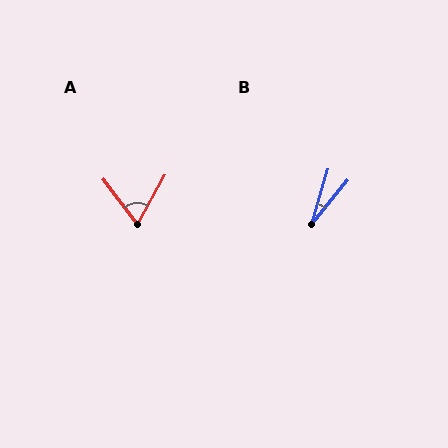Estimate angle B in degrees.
Approximately 23 degrees.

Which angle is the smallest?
B, at approximately 23 degrees.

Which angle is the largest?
A, at approximately 66 degrees.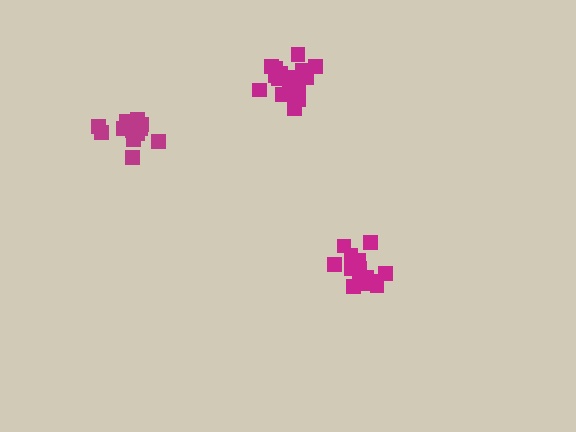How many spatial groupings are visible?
There are 3 spatial groupings.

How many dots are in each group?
Group 1: 15 dots, Group 2: 16 dots, Group 3: 18 dots (49 total).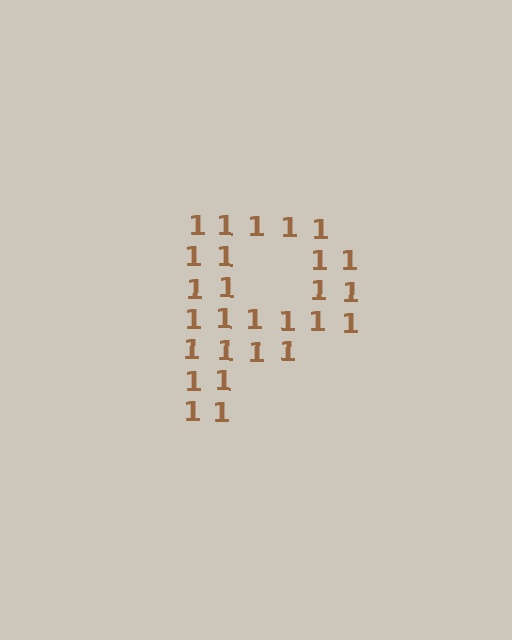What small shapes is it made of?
It is made of small digit 1's.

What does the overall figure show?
The overall figure shows the letter P.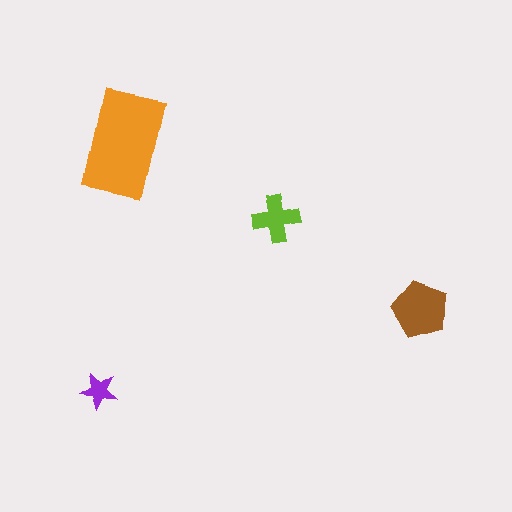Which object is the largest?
The orange rectangle.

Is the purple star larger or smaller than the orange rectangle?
Smaller.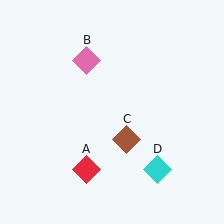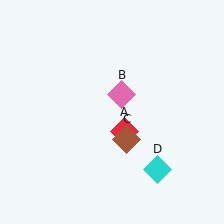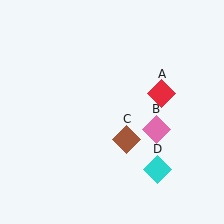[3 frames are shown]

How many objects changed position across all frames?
2 objects changed position: red diamond (object A), pink diamond (object B).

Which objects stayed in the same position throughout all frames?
Brown diamond (object C) and cyan diamond (object D) remained stationary.